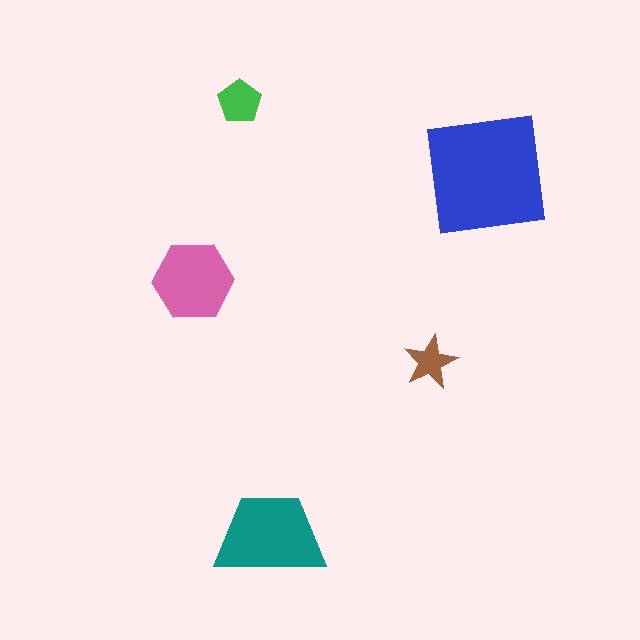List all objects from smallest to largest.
The brown star, the green pentagon, the pink hexagon, the teal trapezoid, the blue square.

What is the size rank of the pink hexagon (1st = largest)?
3rd.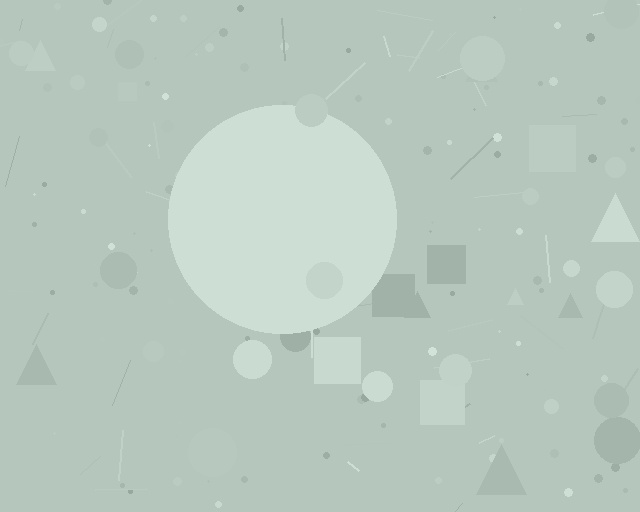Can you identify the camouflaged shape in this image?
The camouflaged shape is a circle.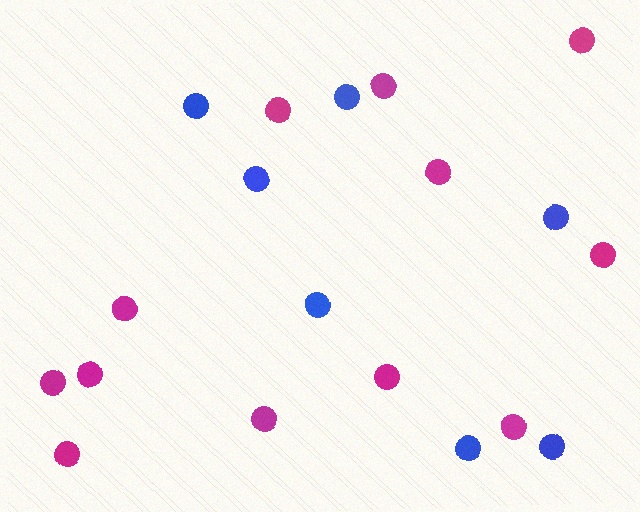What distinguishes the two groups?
There are 2 groups: one group of magenta circles (12) and one group of blue circles (7).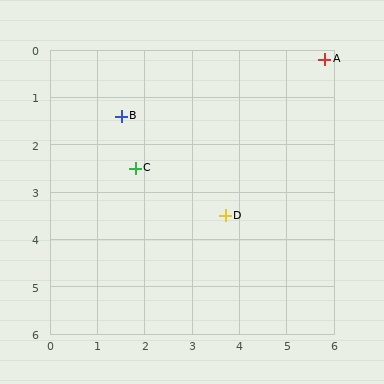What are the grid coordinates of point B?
Point B is at approximately (1.5, 1.4).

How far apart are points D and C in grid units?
Points D and C are about 2.1 grid units apart.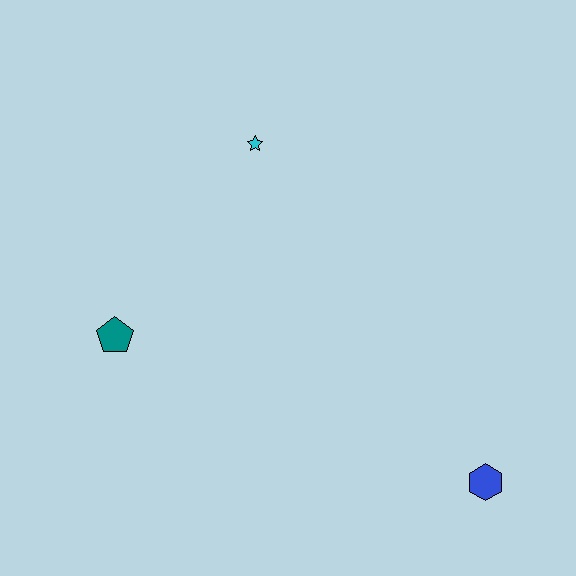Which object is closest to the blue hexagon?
The teal pentagon is closest to the blue hexagon.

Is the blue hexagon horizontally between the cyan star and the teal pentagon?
No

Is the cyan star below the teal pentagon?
No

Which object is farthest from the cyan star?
The blue hexagon is farthest from the cyan star.